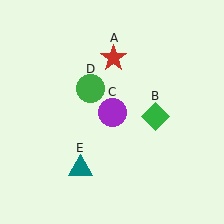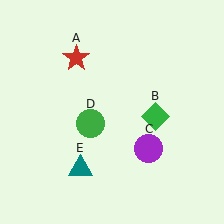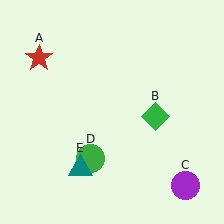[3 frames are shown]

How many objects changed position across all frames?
3 objects changed position: red star (object A), purple circle (object C), green circle (object D).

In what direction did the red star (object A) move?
The red star (object A) moved left.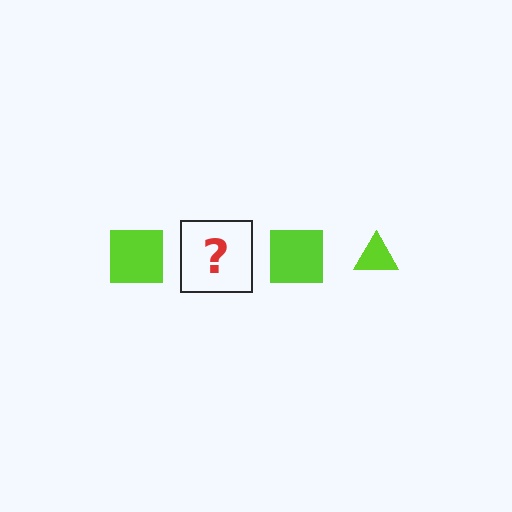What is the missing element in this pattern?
The missing element is a lime triangle.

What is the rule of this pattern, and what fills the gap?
The rule is that the pattern cycles through square, triangle shapes in lime. The gap should be filled with a lime triangle.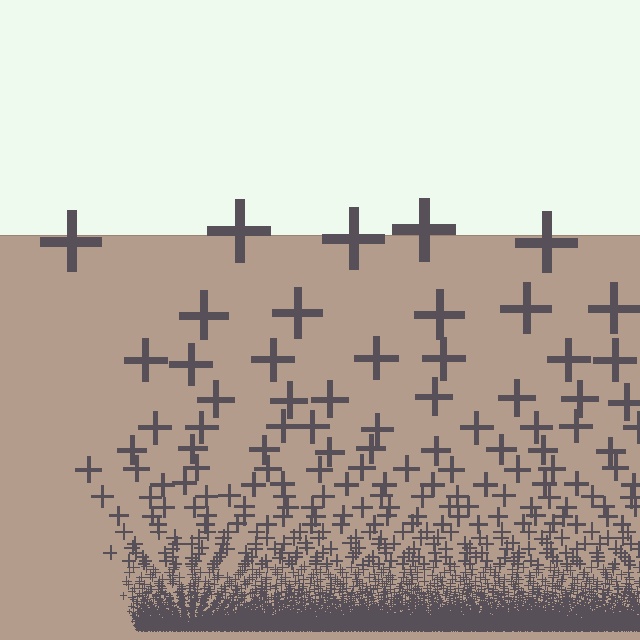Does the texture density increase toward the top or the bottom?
Density increases toward the bottom.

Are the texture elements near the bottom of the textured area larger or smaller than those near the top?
Smaller. The gradient is inverted — elements near the bottom are smaller and denser.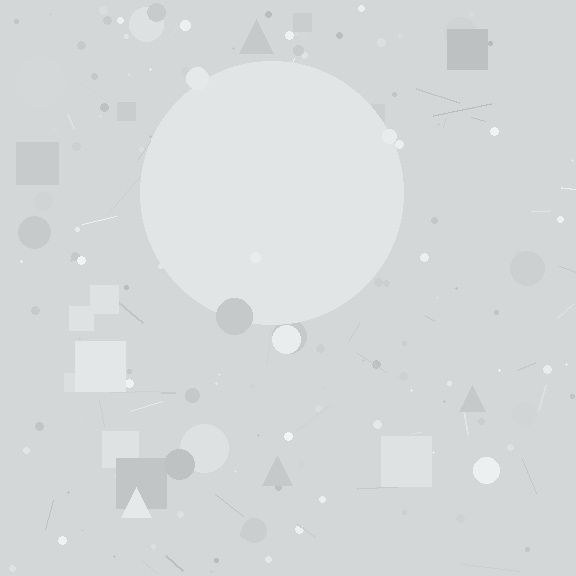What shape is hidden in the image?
A circle is hidden in the image.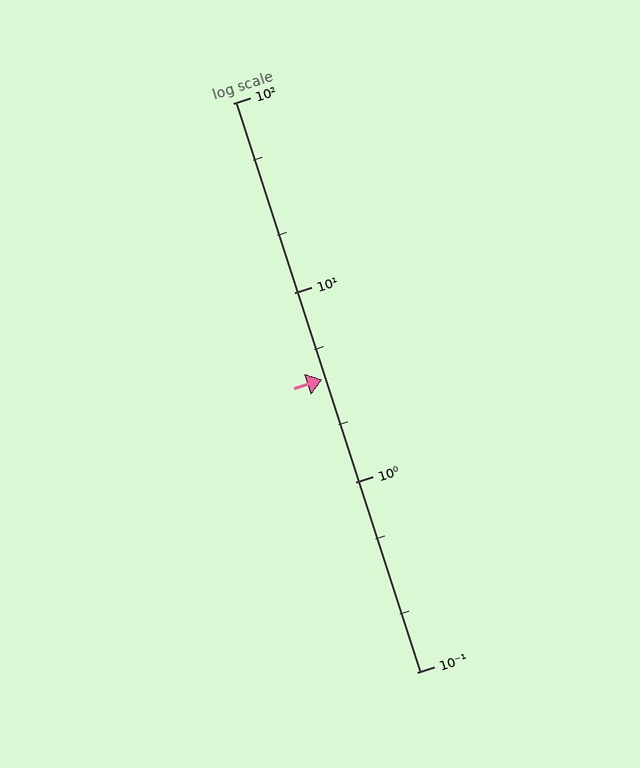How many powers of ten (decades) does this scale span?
The scale spans 3 decades, from 0.1 to 100.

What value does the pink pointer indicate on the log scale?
The pointer indicates approximately 3.5.